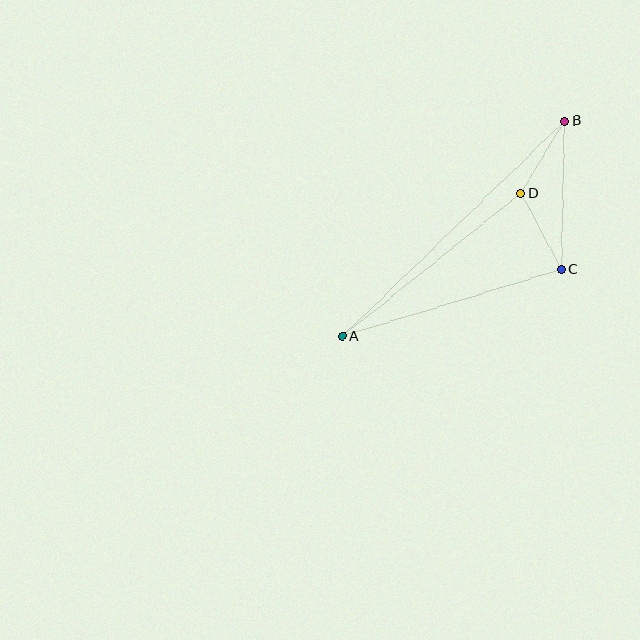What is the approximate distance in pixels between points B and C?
The distance between B and C is approximately 148 pixels.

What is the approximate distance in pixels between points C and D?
The distance between C and D is approximately 86 pixels.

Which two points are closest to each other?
Points B and D are closest to each other.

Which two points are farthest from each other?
Points A and B are farthest from each other.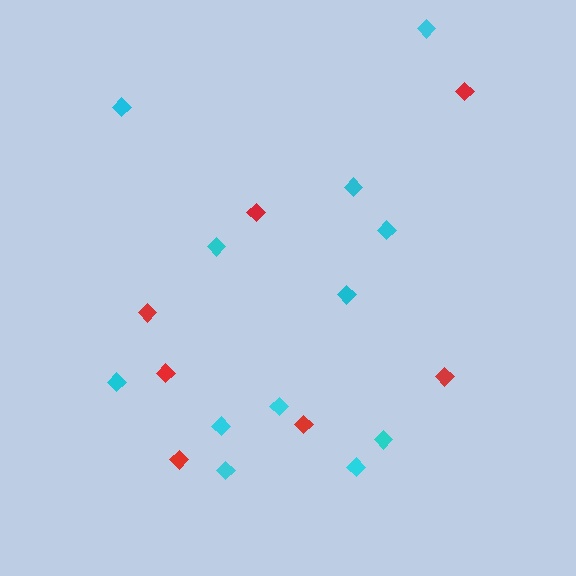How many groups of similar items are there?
There are 2 groups: one group of cyan diamonds (12) and one group of red diamonds (7).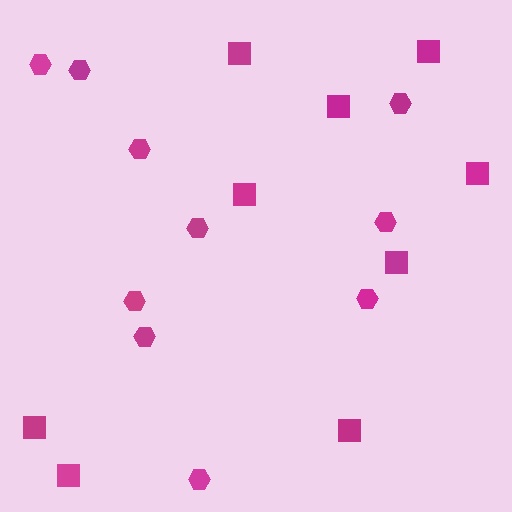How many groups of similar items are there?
There are 2 groups: one group of squares (9) and one group of hexagons (10).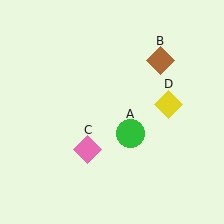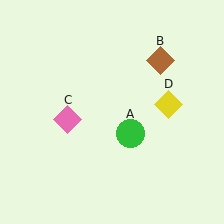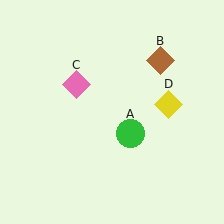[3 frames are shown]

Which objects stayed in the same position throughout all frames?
Green circle (object A) and brown diamond (object B) and yellow diamond (object D) remained stationary.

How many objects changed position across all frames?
1 object changed position: pink diamond (object C).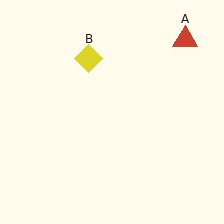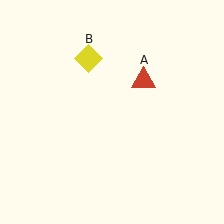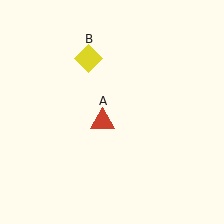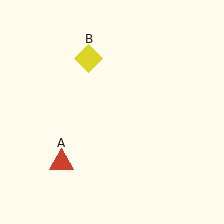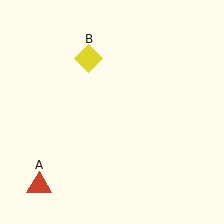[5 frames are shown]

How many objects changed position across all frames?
1 object changed position: red triangle (object A).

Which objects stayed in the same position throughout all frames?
Yellow diamond (object B) remained stationary.